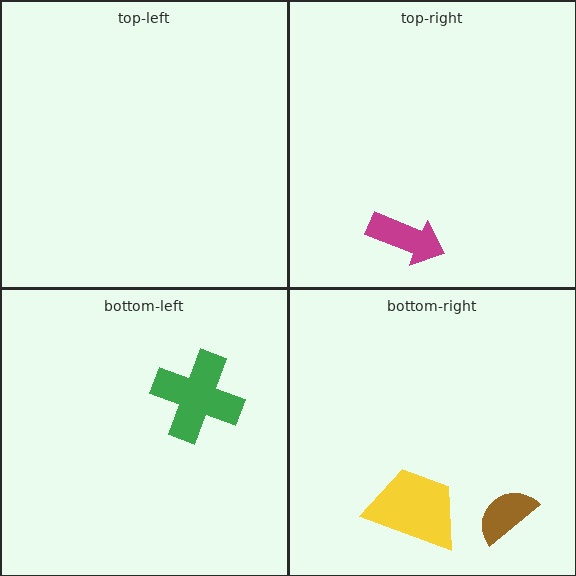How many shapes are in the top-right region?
1.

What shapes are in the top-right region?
The magenta arrow.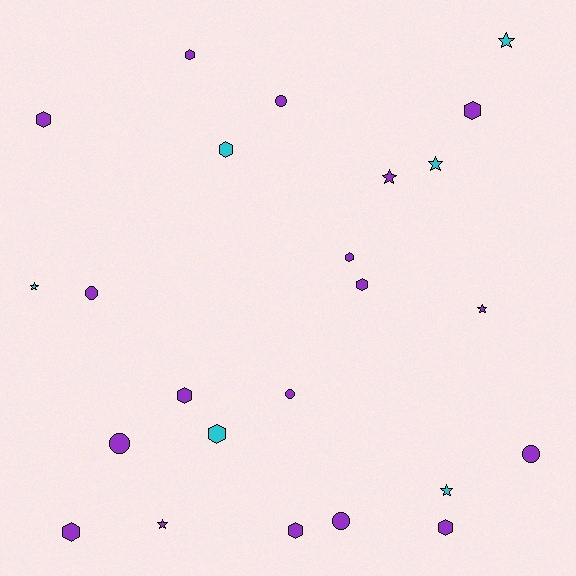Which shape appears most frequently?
Hexagon, with 11 objects.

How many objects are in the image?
There are 24 objects.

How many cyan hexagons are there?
There are 2 cyan hexagons.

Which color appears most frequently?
Purple, with 18 objects.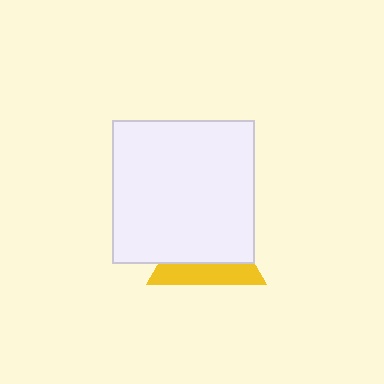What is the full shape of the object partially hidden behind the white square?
The partially hidden object is a yellow triangle.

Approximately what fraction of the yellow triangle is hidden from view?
Roughly 63% of the yellow triangle is hidden behind the white square.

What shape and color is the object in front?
The object in front is a white square.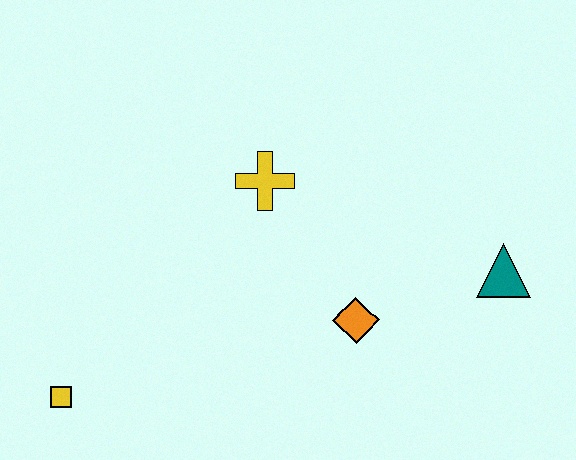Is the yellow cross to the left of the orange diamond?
Yes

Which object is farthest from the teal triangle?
The yellow square is farthest from the teal triangle.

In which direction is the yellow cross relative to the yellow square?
The yellow cross is above the yellow square.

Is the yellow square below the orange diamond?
Yes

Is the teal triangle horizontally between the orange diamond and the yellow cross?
No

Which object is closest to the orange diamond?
The teal triangle is closest to the orange diamond.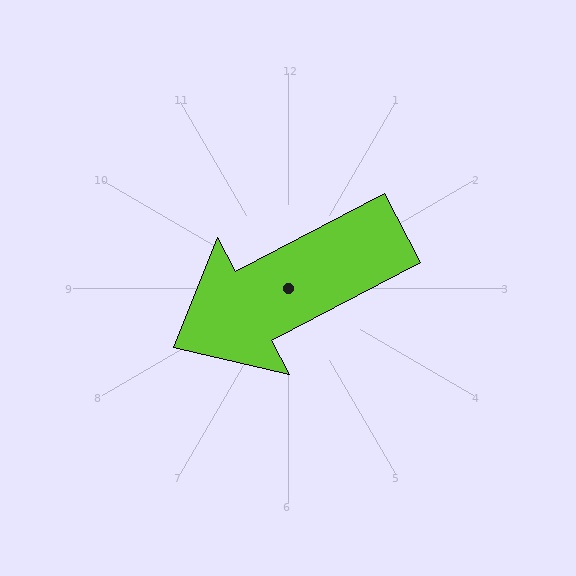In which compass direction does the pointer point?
Southwest.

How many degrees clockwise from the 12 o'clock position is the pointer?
Approximately 243 degrees.